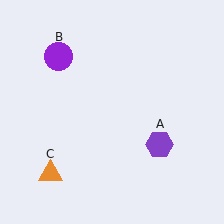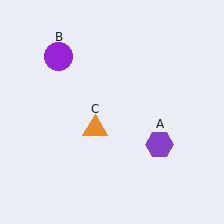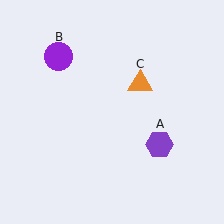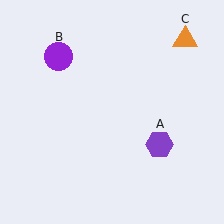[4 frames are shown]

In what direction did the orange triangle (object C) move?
The orange triangle (object C) moved up and to the right.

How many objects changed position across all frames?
1 object changed position: orange triangle (object C).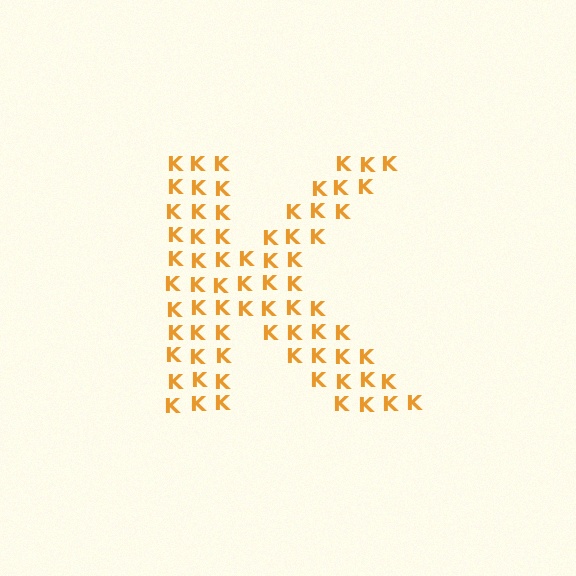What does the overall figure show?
The overall figure shows the letter K.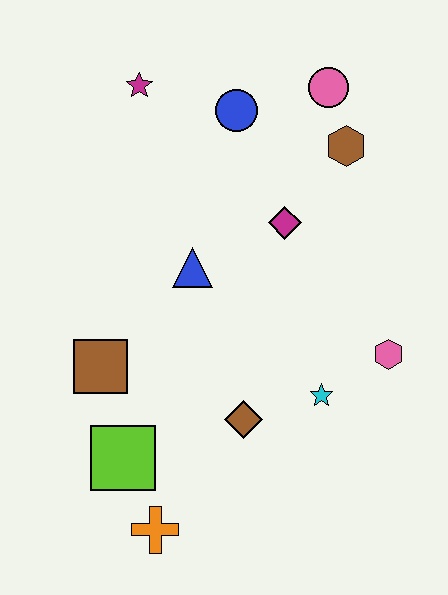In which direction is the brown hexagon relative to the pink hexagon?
The brown hexagon is above the pink hexagon.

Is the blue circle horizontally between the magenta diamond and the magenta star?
Yes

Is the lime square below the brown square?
Yes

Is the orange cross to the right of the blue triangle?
No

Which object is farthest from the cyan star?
The magenta star is farthest from the cyan star.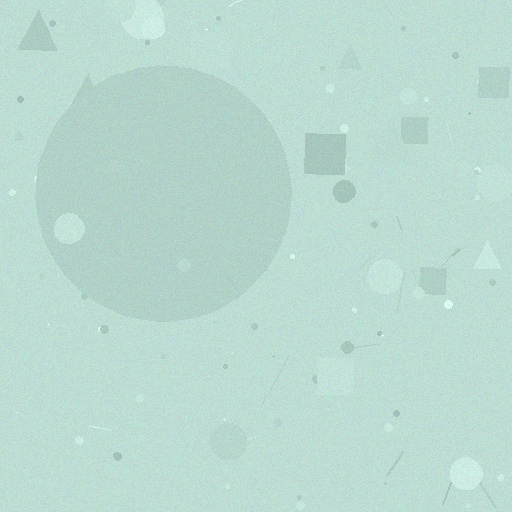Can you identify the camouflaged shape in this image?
The camouflaged shape is a circle.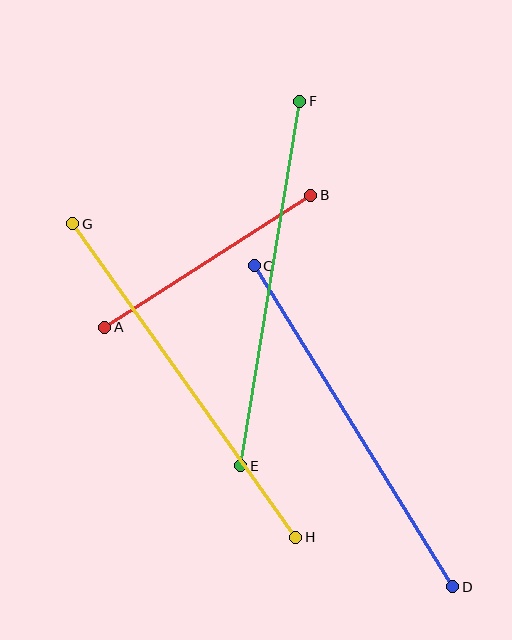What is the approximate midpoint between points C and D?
The midpoint is at approximately (353, 426) pixels.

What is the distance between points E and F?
The distance is approximately 370 pixels.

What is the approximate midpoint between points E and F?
The midpoint is at approximately (270, 283) pixels.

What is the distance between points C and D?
The distance is approximately 378 pixels.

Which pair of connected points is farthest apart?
Points G and H are farthest apart.